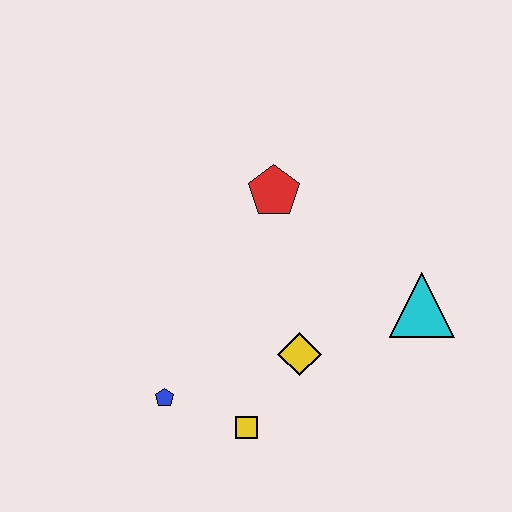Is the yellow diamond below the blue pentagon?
No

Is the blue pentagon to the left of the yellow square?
Yes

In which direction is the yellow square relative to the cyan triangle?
The yellow square is to the left of the cyan triangle.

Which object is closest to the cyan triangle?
The yellow diamond is closest to the cyan triangle.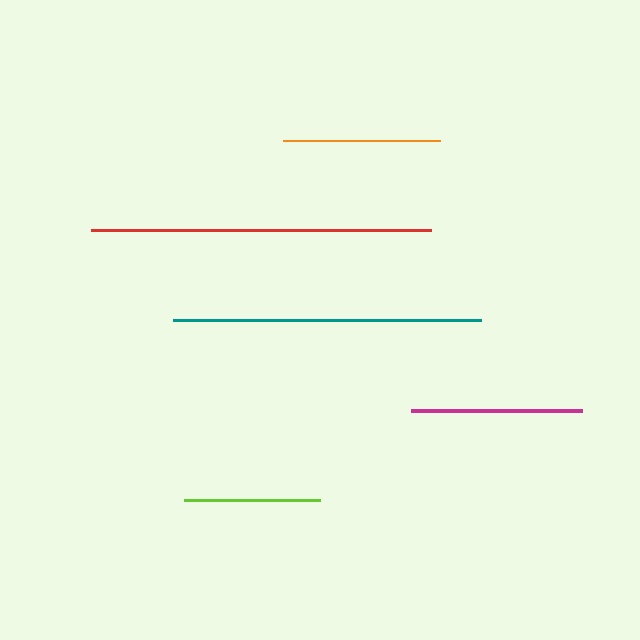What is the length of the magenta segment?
The magenta segment is approximately 171 pixels long.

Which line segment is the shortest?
The lime line is the shortest at approximately 137 pixels.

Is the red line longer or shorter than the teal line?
The red line is longer than the teal line.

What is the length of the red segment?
The red segment is approximately 341 pixels long.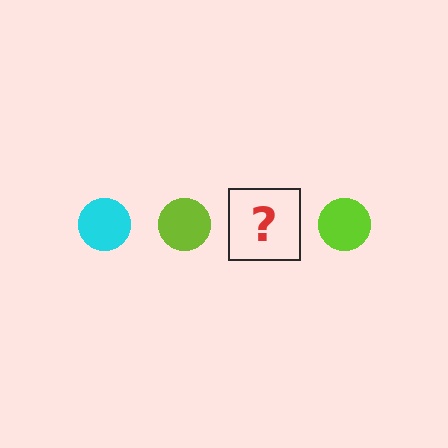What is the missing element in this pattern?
The missing element is a cyan circle.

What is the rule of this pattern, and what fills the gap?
The rule is that the pattern cycles through cyan, lime circles. The gap should be filled with a cyan circle.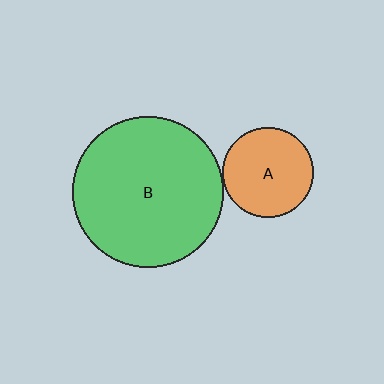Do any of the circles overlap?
No, none of the circles overlap.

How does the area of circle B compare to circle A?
Approximately 2.8 times.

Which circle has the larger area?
Circle B (green).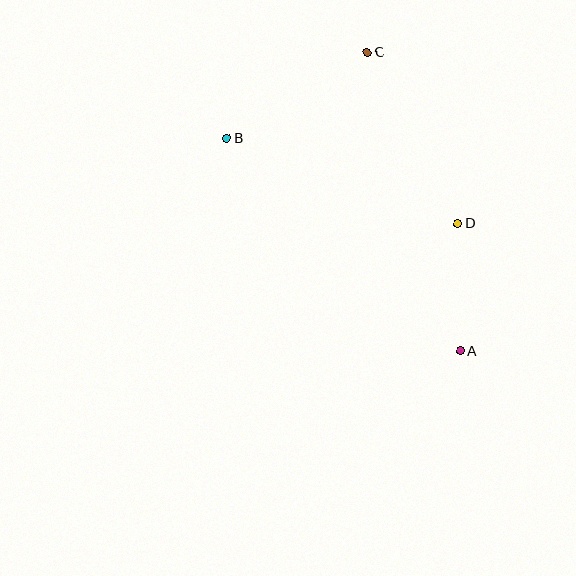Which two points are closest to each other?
Points A and D are closest to each other.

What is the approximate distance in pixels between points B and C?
The distance between B and C is approximately 165 pixels.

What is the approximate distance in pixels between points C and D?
The distance between C and D is approximately 193 pixels.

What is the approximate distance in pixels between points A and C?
The distance between A and C is approximately 313 pixels.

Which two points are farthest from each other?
Points A and B are farthest from each other.